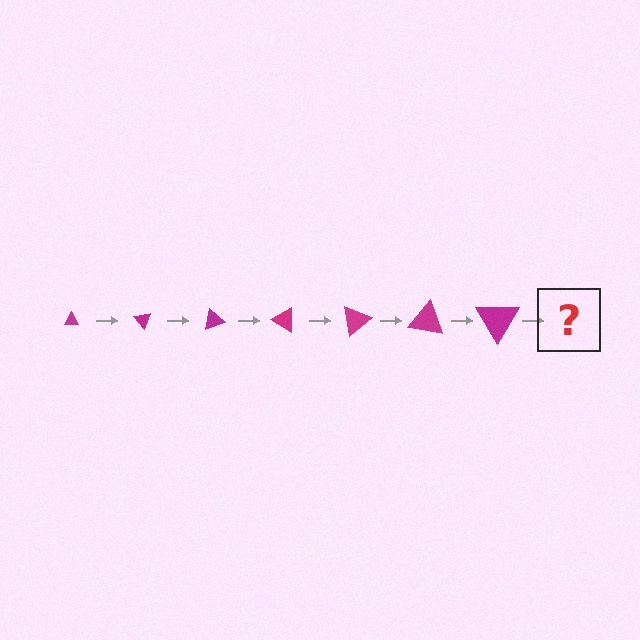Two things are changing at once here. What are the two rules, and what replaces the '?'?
The two rules are that the triangle grows larger each step and it rotates 50 degrees each step. The '?' should be a triangle, larger than the previous one and rotated 350 degrees from the start.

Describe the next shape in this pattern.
It should be a triangle, larger than the previous one and rotated 350 degrees from the start.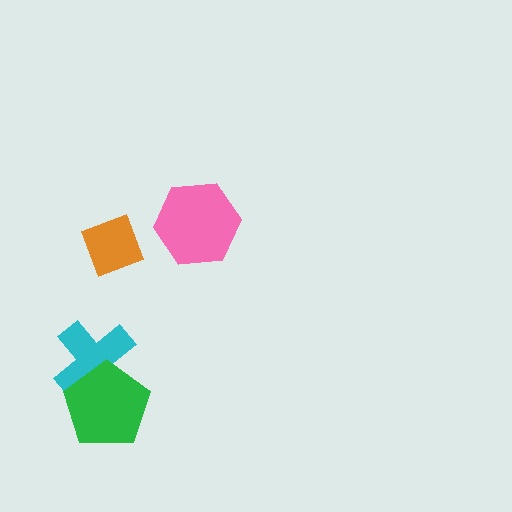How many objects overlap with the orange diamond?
0 objects overlap with the orange diamond.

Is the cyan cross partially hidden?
Yes, it is partially covered by another shape.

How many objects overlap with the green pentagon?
1 object overlaps with the green pentagon.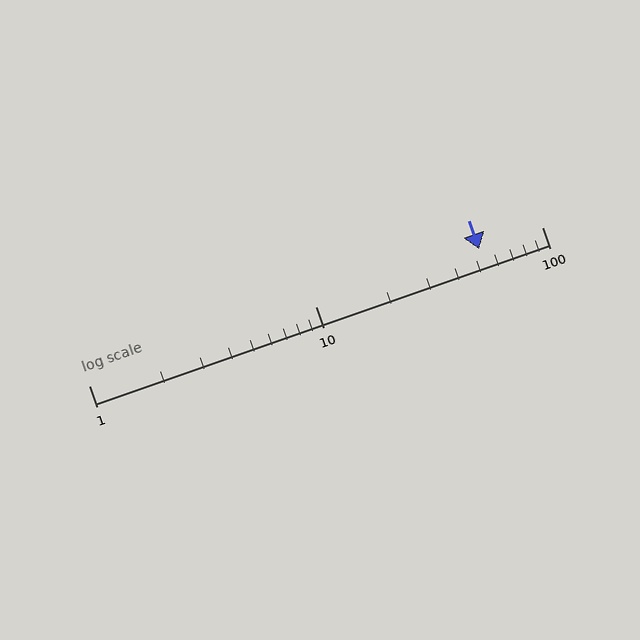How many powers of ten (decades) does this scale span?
The scale spans 2 decades, from 1 to 100.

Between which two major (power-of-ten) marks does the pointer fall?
The pointer is between 10 and 100.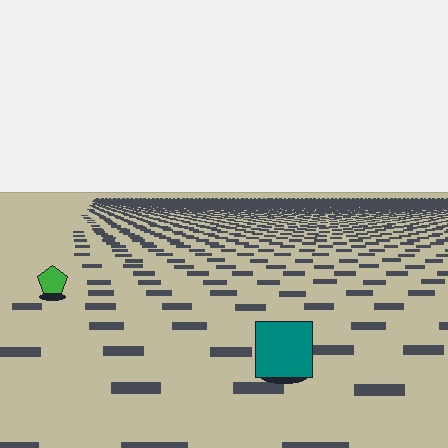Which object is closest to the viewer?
The teal square is closest. The texture marks near it are larger and more spread out.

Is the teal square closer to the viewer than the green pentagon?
Yes. The teal square is closer — you can tell from the texture gradient: the ground texture is coarser near it.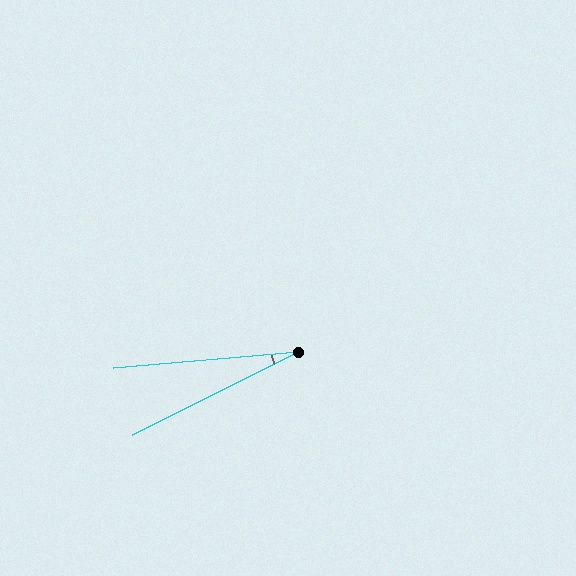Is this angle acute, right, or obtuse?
It is acute.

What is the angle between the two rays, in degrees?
Approximately 22 degrees.